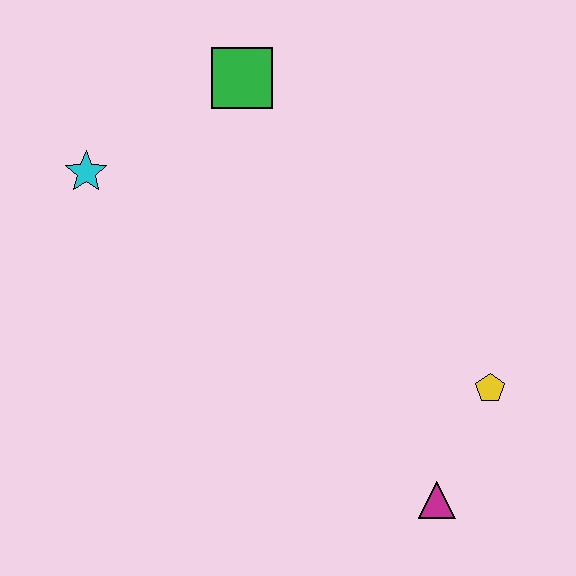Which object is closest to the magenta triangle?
The yellow pentagon is closest to the magenta triangle.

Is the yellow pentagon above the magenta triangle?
Yes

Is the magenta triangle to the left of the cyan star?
No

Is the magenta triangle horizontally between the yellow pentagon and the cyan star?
Yes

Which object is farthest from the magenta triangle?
The cyan star is farthest from the magenta triangle.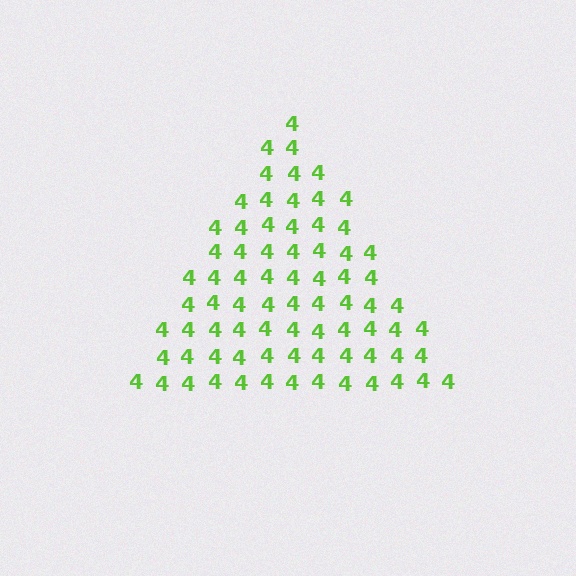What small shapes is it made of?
It is made of small digit 4's.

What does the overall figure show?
The overall figure shows a triangle.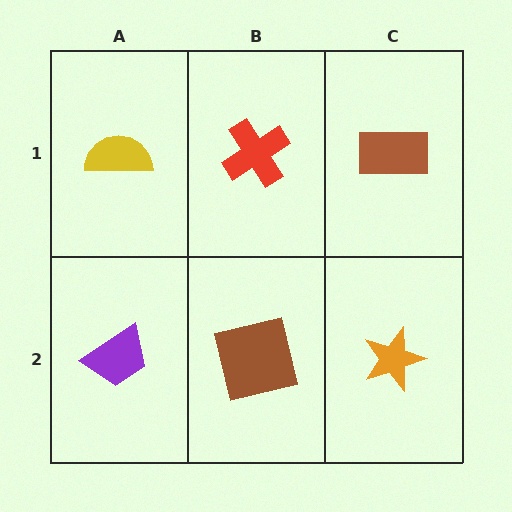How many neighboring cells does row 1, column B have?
3.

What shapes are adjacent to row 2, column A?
A yellow semicircle (row 1, column A), a brown square (row 2, column B).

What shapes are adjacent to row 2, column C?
A brown rectangle (row 1, column C), a brown square (row 2, column B).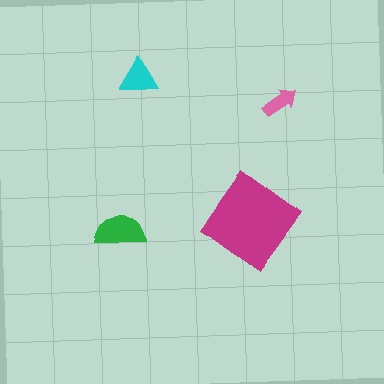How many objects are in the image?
There are 4 objects in the image.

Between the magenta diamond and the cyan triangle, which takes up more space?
The magenta diamond.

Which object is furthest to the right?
The pink arrow is rightmost.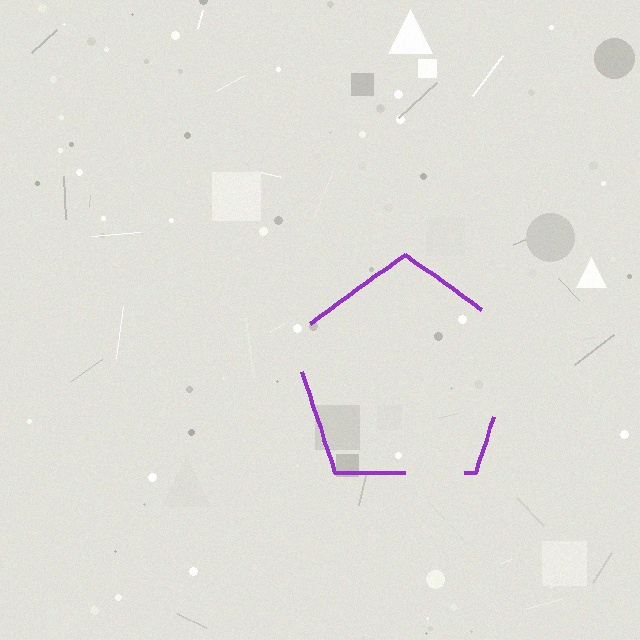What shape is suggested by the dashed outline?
The dashed outline suggests a pentagon.